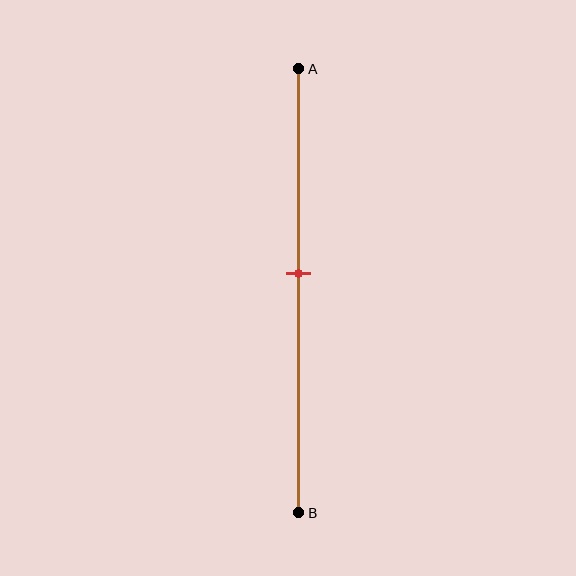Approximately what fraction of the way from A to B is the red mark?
The red mark is approximately 45% of the way from A to B.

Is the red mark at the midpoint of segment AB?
No, the mark is at about 45% from A, not at the 50% midpoint.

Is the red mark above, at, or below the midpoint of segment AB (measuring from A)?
The red mark is above the midpoint of segment AB.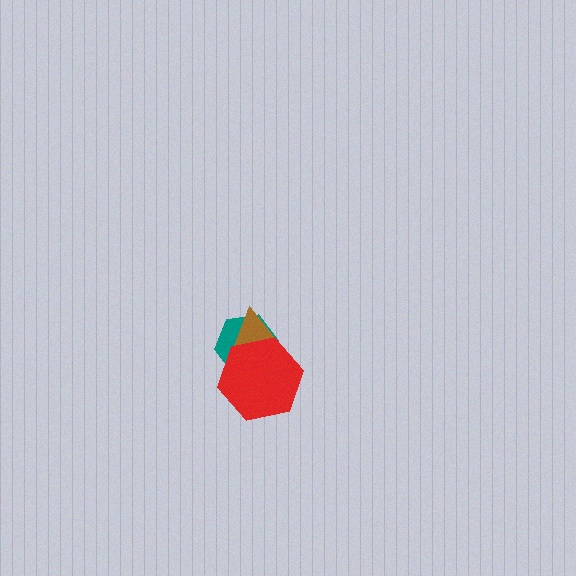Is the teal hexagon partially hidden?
Yes, it is partially covered by another shape.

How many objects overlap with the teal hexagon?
2 objects overlap with the teal hexagon.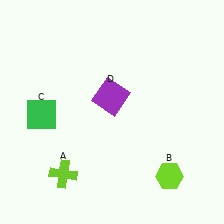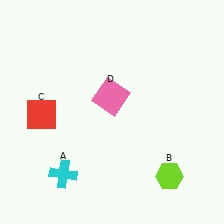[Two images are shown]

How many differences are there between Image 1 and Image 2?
There are 3 differences between the two images.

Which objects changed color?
A changed from lime to cyan. C changed from green to red. D changed from purple to pink.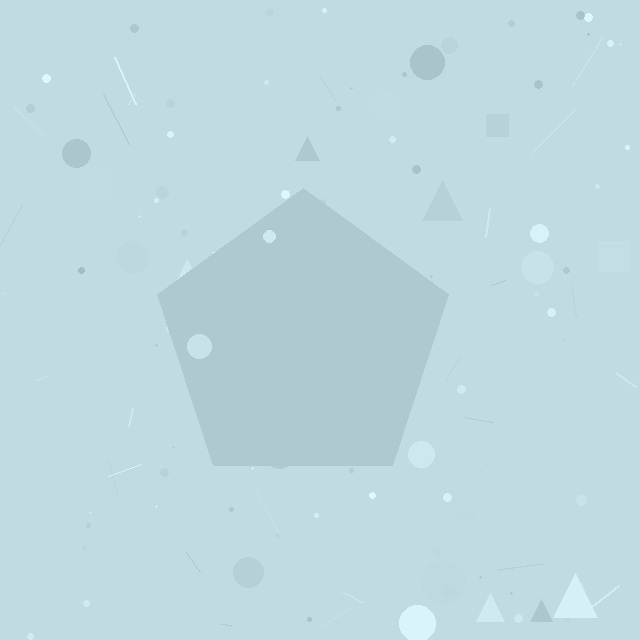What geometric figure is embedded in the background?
A pentagon is embedded in the background.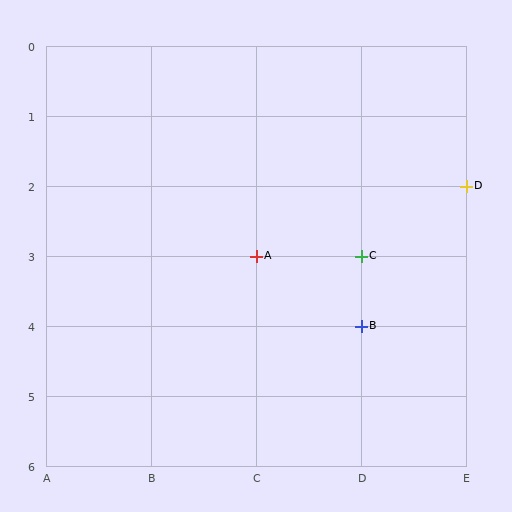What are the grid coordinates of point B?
Point B is at grid coordinates (D, 4).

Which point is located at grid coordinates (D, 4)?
Point B is at (D, 4).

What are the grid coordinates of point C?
Point C is at grid coordinates (D, 3).